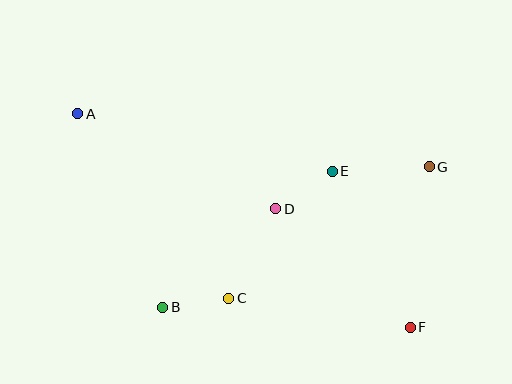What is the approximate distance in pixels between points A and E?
The distance between A and E is approximately 261 pixels.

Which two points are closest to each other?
Points B and C are closest to each other.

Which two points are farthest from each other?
Points A and F are farthest from each other.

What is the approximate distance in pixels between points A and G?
The distance between A and G is approximately 356 pixels.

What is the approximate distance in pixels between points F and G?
The distance between F and G is approximately 162 pixels.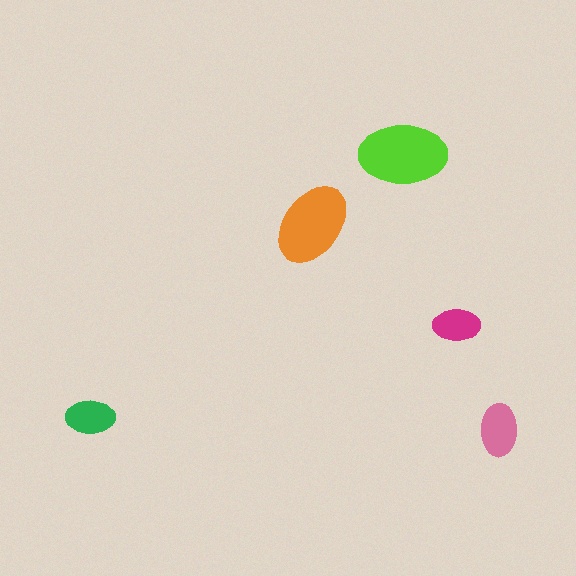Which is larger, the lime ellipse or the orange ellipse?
The lime one.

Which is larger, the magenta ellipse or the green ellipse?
The green one.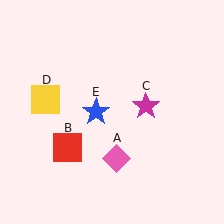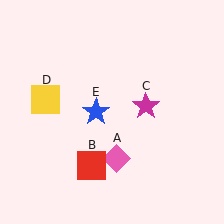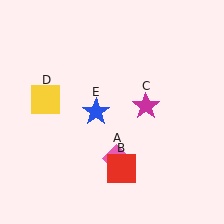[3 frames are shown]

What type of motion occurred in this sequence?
The red square (object B) rotated counterclockwise around the center of the scene.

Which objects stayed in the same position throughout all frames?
Pink diamond (object A) and magenta star (object C) and yellow square (object D) and blue star (object E) remained stationary.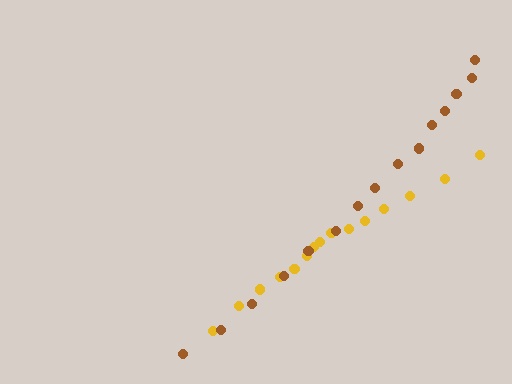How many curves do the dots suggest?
There are 2 distinct paths.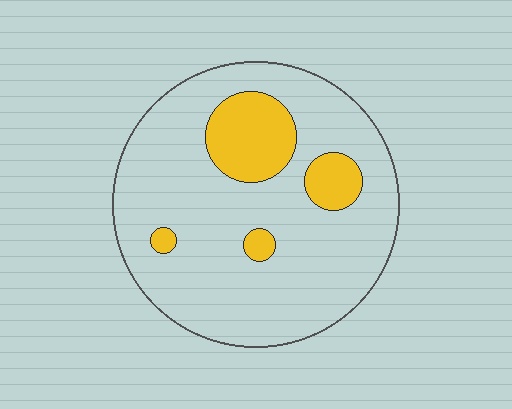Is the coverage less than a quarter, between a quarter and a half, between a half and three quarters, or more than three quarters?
Less than a quarter.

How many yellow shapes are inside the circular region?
4.